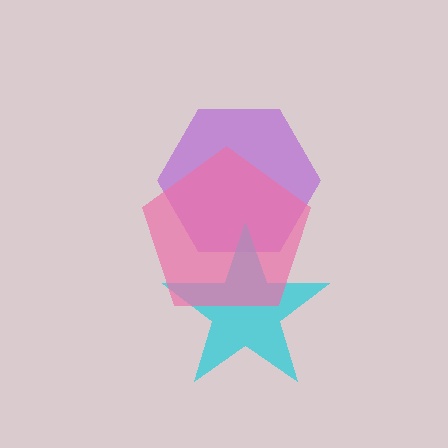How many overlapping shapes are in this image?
There are 3 overlapping shapes in the image.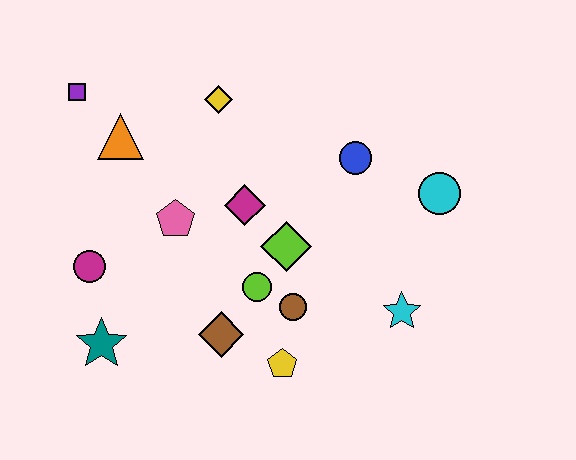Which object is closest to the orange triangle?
The purple square is closest to the orange triangle.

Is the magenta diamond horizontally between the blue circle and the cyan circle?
No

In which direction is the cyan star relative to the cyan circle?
The cyan star is below the cyan circle.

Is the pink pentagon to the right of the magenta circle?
Yes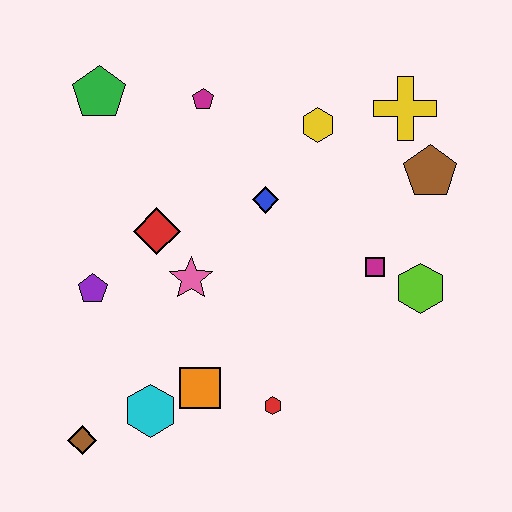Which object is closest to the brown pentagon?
The yellow cross is closest to the brown pentagon.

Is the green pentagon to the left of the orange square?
Yes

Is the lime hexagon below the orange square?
No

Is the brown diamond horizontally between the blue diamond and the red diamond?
No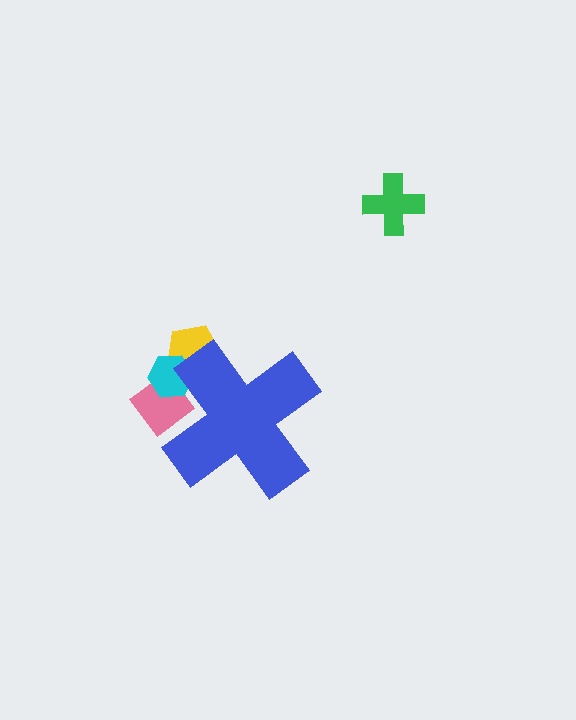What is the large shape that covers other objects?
A blue cross.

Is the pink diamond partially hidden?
Yes, the pink diamond is partially hidden behind the blue cross.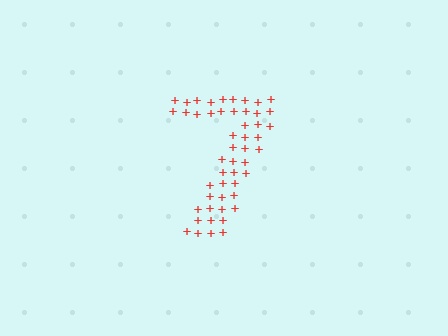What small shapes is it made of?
It is made of small plus signs.